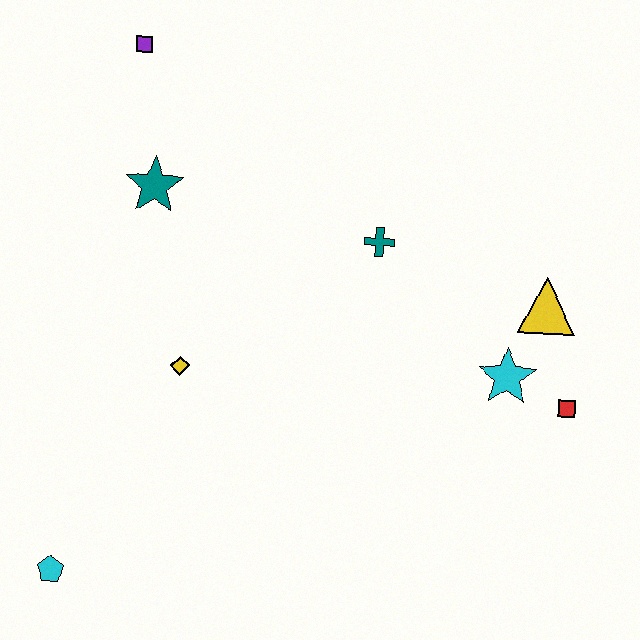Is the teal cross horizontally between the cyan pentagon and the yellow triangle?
Yes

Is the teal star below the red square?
No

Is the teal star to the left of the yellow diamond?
Yes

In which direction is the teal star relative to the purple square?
The teal star is below the purple square.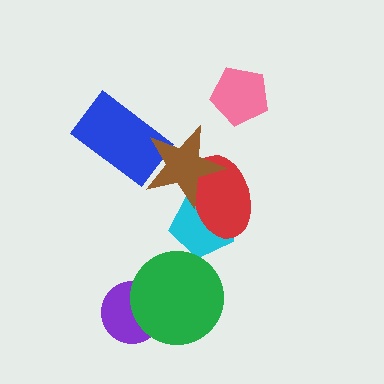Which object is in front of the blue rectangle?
The brown star is in front of the blue rectangle.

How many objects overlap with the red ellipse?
2 objects overlap with the red ellipse.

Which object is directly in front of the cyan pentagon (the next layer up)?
The red ellipse is directly in front of the cyan pentagon.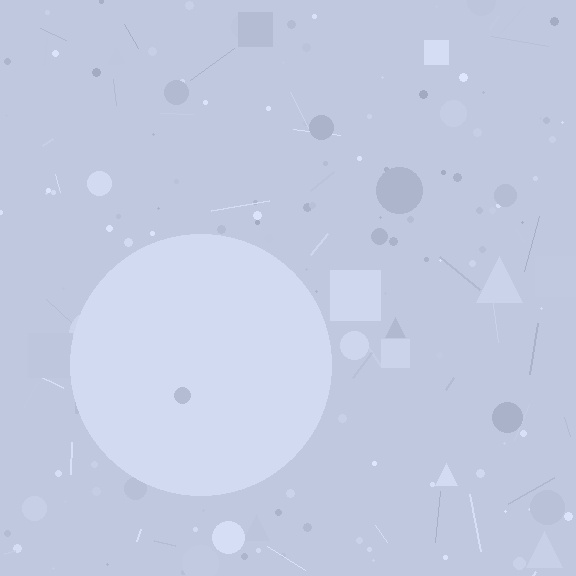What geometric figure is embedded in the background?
A circle is embedded in the background.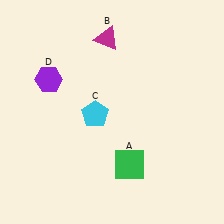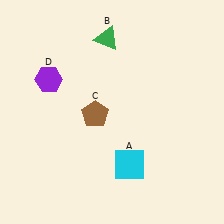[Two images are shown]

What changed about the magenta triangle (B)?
In Image 1, B is magenta. In Image 2, it changed to green.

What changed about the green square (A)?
In Image 1, A is green. In Image 2, it changed to cyan.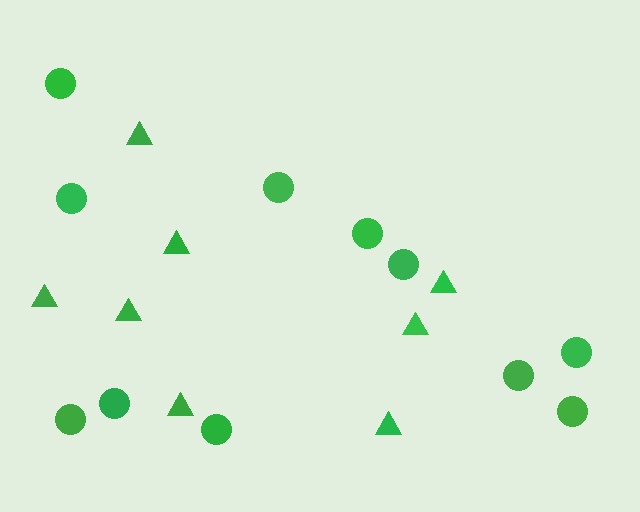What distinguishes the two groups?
There are 2 groups: one group of circles (11) and one group of triangles (8).